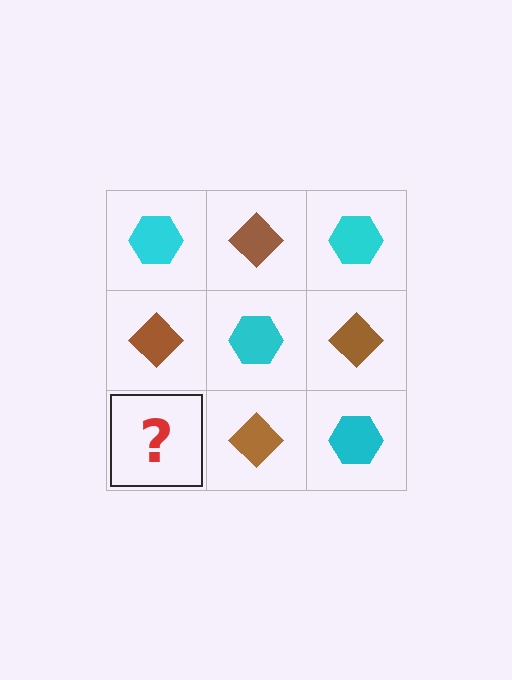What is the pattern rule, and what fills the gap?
The rule is that it alternates cyan hexagon and brown diamond in a checkerboard pattern. The gap should be filled with a cyan hexagon.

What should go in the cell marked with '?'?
The missing cell should contain a cyan hexagon.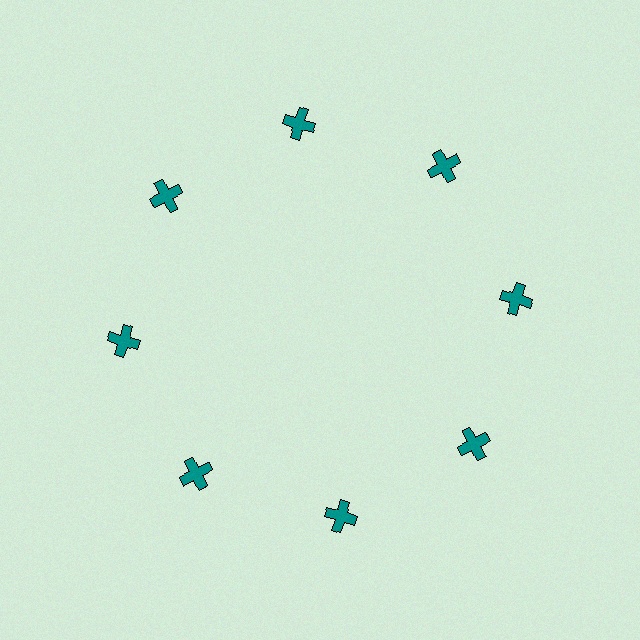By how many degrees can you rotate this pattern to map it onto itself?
The pattern maps onto itself every 45 degrees of rotation.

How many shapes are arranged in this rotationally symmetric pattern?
There are 8 shapes, arranged in 8 groups of 1.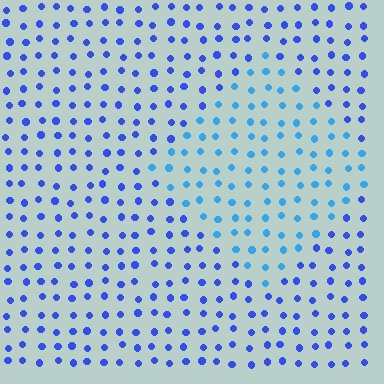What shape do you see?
I see a diamond.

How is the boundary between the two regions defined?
The boundary is defined purely by a slight shift in hue (about 30 degrees). Spacing, size, and orientation are identical on both sides.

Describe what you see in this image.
The image is filled with small blue elements in a uniform arrangement. A diamond-shaped region is visible where the elements are tinted to a slightly different hue, forming a subtle color boundary.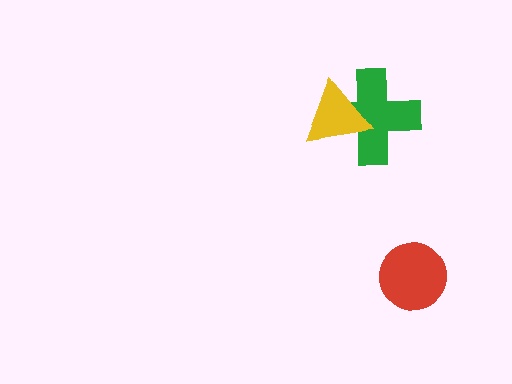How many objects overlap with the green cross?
1 object overlaps with the green cross.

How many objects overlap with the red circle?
0 objects overlap with the red circle.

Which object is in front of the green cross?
The yellow triangle is in front of the green cross.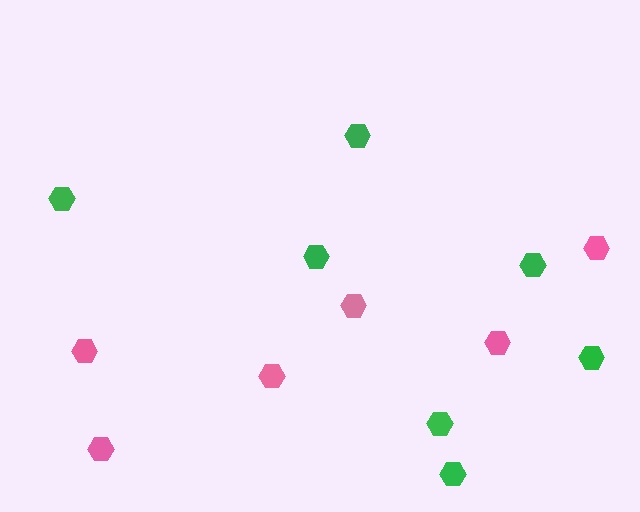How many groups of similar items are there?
There are 2 groups: one group of pink hexagons (6) and one group of green hexagons (7).